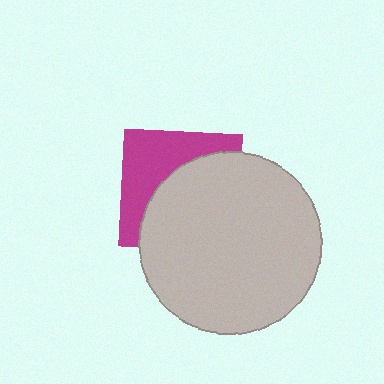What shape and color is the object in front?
The object in front is a light gray circle.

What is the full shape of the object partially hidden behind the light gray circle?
The partially hidden object is a magenta square.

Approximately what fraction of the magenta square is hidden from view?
Roughly 58% of the magenta square is hidden behind the light gray circle.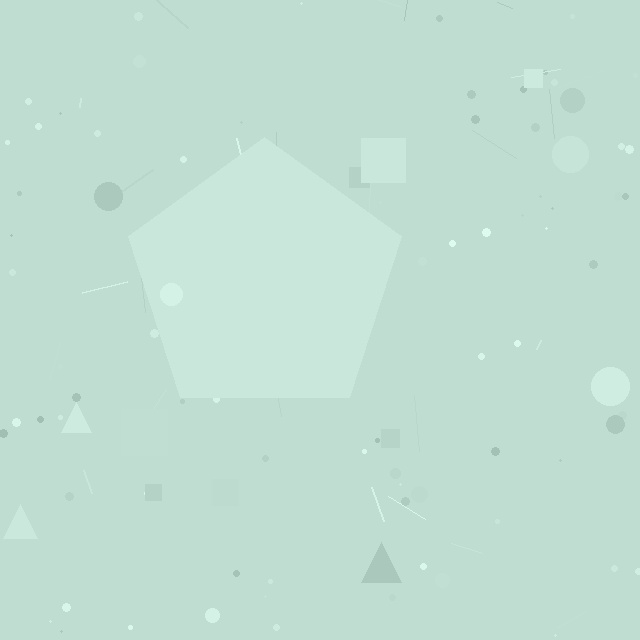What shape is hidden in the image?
A pentagon is hidden in the image.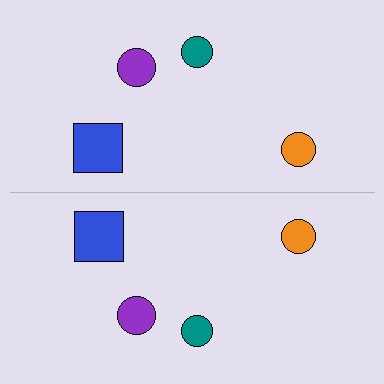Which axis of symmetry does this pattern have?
The pattern has a horizontal axis of symmetry running through the center of the image.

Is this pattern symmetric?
Yes, this pattern has bilateral (reflection) symmetry.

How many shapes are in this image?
There are 8 shapes in this image.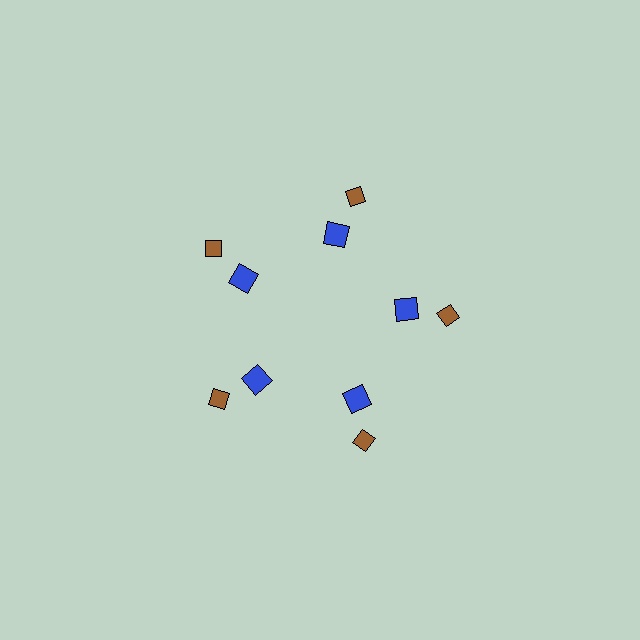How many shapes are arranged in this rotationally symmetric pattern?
There are 10 shapes, arranged in 5 groups of 2.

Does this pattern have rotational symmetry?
Yes, this pattern has 5-fold rotational symmetry. It looks the same after rotating 72 degrees around the center.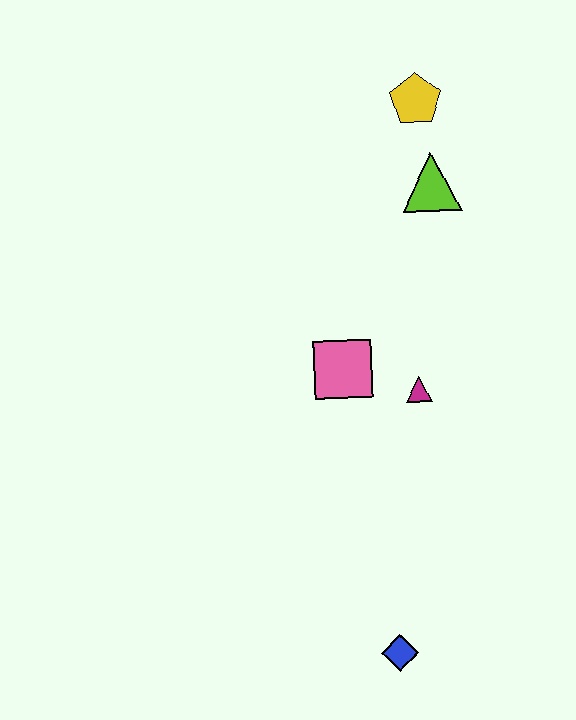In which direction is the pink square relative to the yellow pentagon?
The pink square is below the yellow pentagon.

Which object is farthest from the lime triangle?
The blue diamond is farthest from the lime triangle.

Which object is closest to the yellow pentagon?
The lime triangle is closest to the yellow pentagon.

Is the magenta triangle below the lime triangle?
Yes